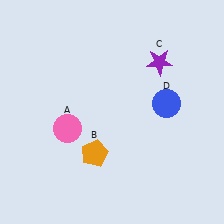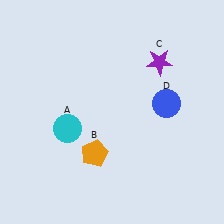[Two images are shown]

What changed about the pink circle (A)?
In Image 1, A is pink. In Image 2, it changed to cyan.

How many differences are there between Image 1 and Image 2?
There is 1 difference between the two images.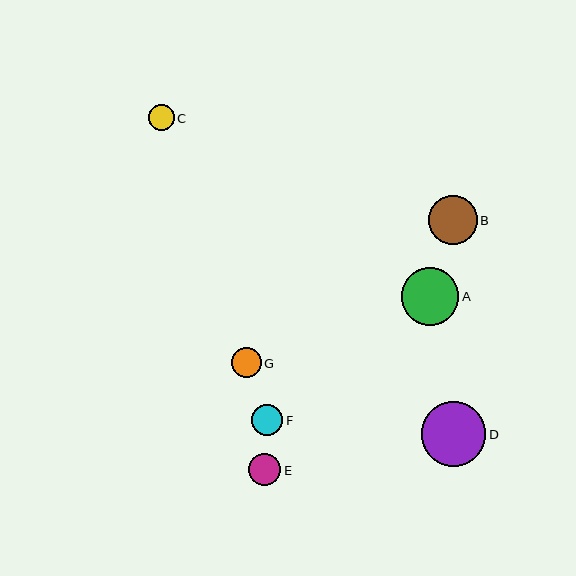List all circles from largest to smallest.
From largest to smallest: D, A, B, E, F, G, C.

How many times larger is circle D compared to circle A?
Circle D is approximately 1.1 times the size of circle A.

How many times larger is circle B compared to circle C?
Circle B is approximately 1.9 times the size of circle C.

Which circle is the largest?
Circle D is the largest with a size of approximately 64 pixels.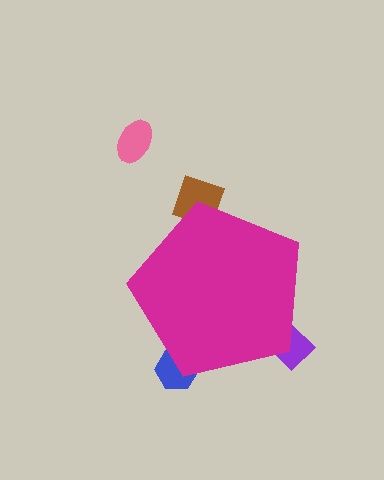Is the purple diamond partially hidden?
Yes, the purple diamond is partially hidden behind the magenta pentagon.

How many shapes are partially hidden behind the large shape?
3 shapes are partially hidden.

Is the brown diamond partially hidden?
Yes, the brown diamond is partially hidden behind the magenta pentagon.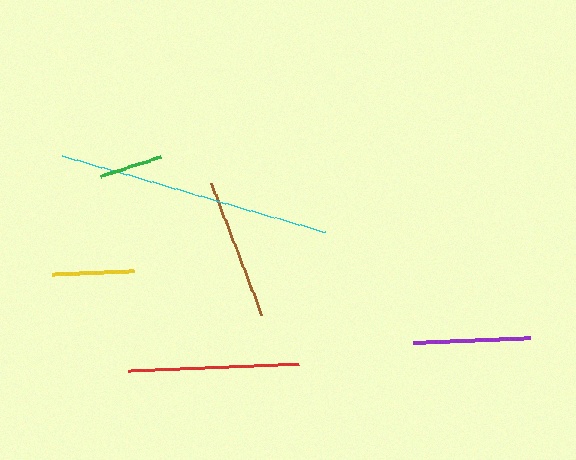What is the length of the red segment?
The red segment is approximately 170 pixels long.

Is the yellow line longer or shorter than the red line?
The red line is longer than the yellow line.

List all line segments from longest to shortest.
From longest to shortest: cyan, red, brown, purple, yellow, green.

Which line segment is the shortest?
The green line is the shortest at approximately 64 pixels.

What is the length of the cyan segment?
The cyan segment is approximately 274 pixels long.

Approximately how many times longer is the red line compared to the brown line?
The red line is approximately 1.2 times the length of the brown line.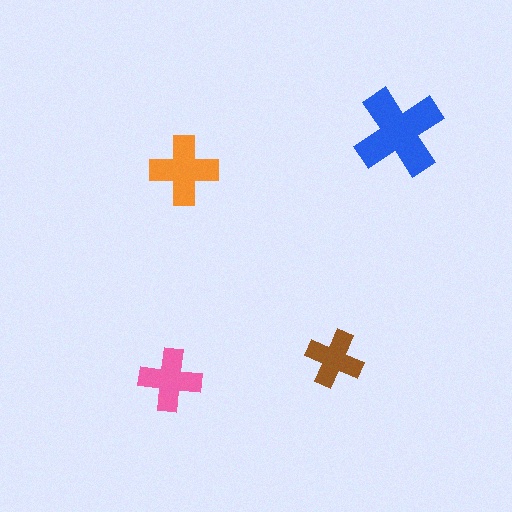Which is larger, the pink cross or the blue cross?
The blue one.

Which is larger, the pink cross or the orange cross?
The orange one.